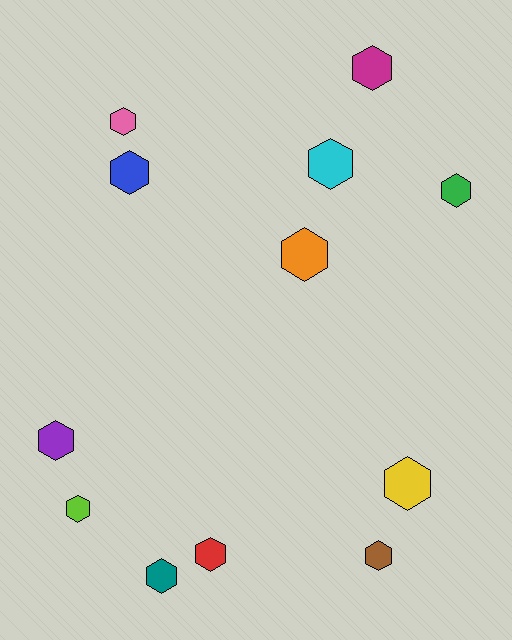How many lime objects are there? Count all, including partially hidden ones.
There is 1 lime object.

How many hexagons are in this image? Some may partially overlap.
There are 12 hexagons.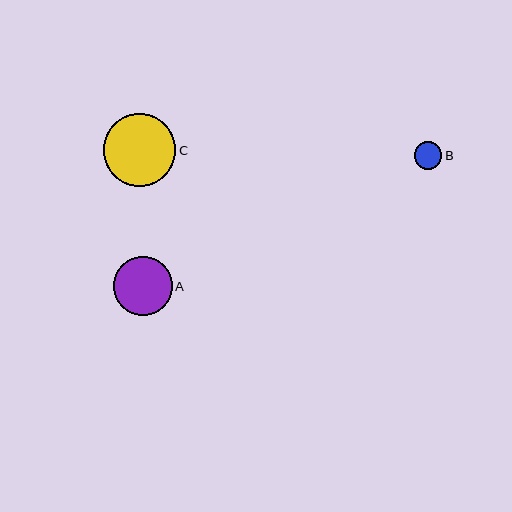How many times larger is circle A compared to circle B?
Circle A is approximately 2.1 times the size of circle B.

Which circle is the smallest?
Circle B is the smallest with a size of approximately 27 pixels.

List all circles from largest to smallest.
From largest to smallest: C, A, B.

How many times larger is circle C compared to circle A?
Circle C is approximately 1.2 times the size of circle A.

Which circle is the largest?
Circle C is the largest with a size of approximately 73 pixels.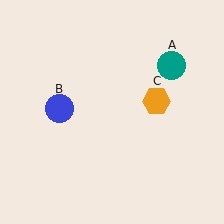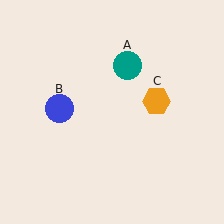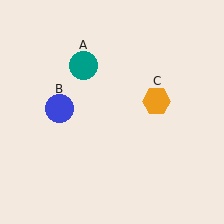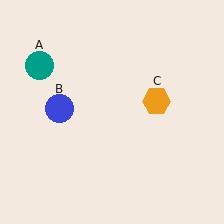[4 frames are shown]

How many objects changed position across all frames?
1 object changed position: teal circle (object A).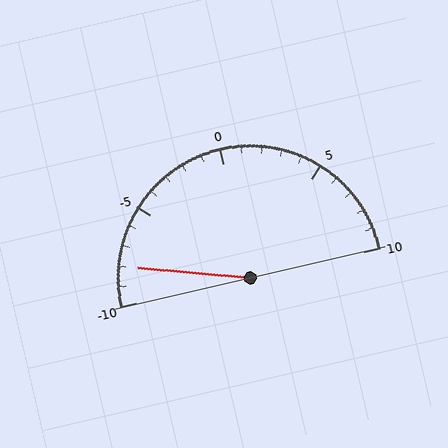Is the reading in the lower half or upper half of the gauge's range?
The reading is in the lower half of the range (-10 to 10).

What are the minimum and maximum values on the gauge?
The gauge ranges from -10 to 10.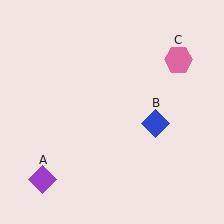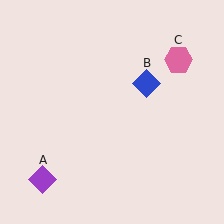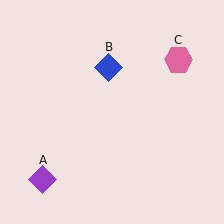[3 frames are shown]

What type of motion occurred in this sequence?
The blue diamond (object B) rotated counterclockwise around the center of the scene.